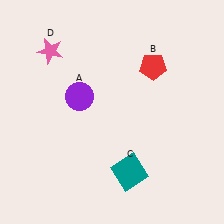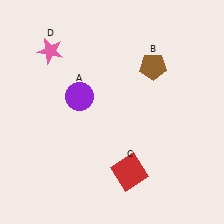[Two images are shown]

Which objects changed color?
B changed from red to brown. C changed from teal to red.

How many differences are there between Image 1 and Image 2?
There are 2 differences between the two images.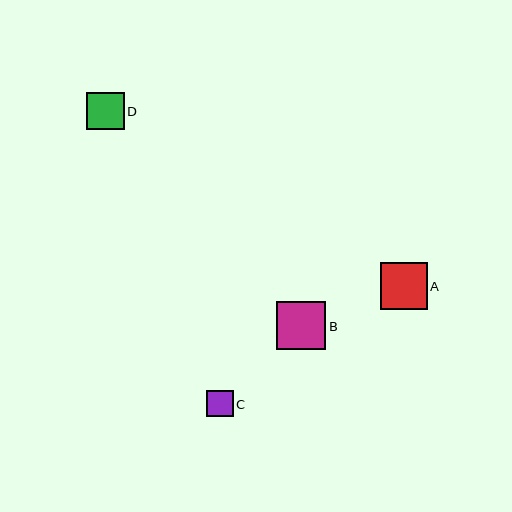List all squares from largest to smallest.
From largest to smallest: B, A, D, C.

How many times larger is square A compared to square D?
Square A is approximately 1.3 times the size of square D.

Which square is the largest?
Square B is the largest with a size of approximately 49 pixels.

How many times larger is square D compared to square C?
Square D is approximately 1.4 times the size of square C.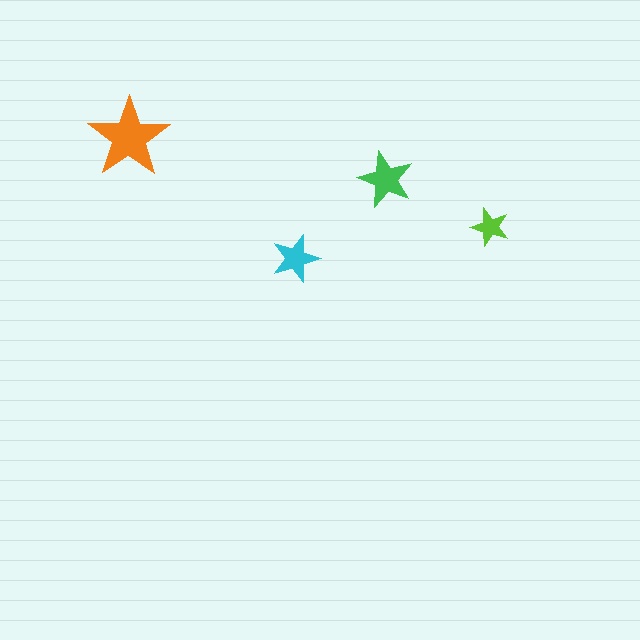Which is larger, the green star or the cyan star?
The green one.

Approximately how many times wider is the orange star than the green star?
About 1.5 times wider.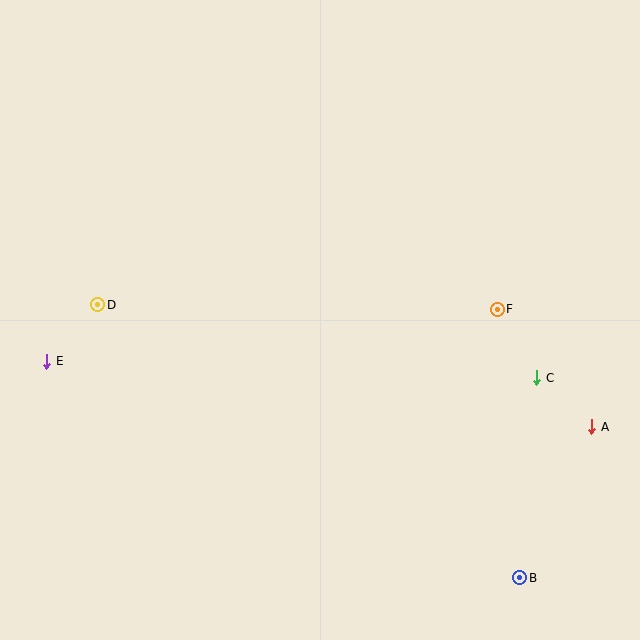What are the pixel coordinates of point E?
Point E is at (47, 361).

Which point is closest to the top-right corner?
Point F is closest to the top-right corner.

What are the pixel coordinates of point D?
Point D is at (98, 305).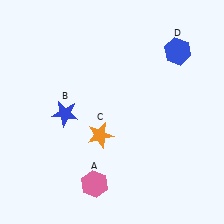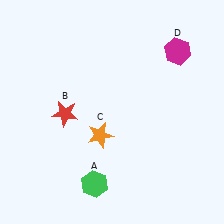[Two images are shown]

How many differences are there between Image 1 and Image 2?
There are 3 differences between the two images.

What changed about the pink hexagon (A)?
In Image 1, A is pink. In Image 2, it changed to green.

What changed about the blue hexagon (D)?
In Image 1, D is blue. In Image 2, it changed to magenta.